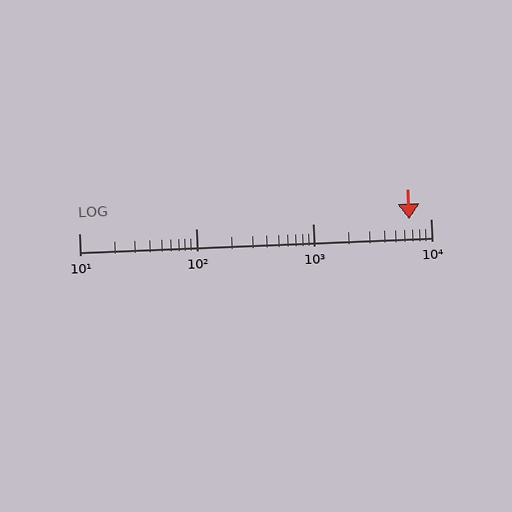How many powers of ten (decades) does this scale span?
The scale spans 3 decades, from 10 to 10000.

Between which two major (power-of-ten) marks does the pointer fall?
The pointer is between 1000 and 10000.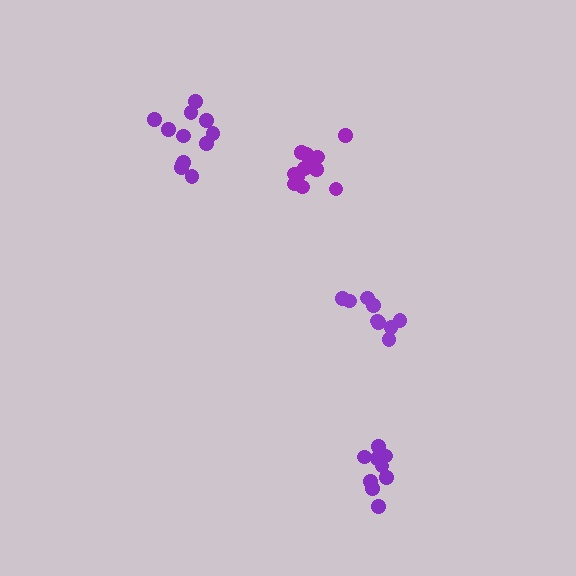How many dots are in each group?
Group 1: 12 dots, Group 2: 10 dots, Group 3: 12 dots, Group 4: 9 dots (43 total).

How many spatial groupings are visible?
There are 4 spatial groupings.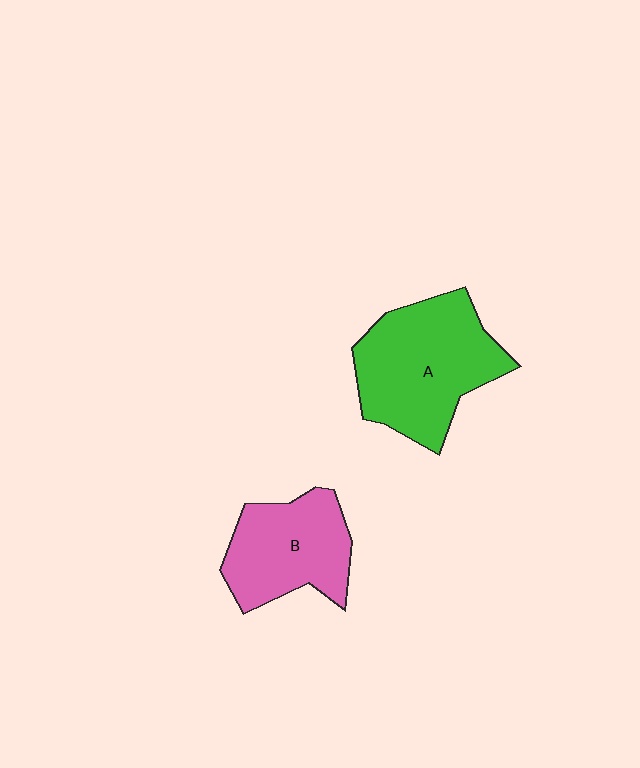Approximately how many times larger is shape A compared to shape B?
Approximately 1.4 times.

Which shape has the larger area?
Shape A (green).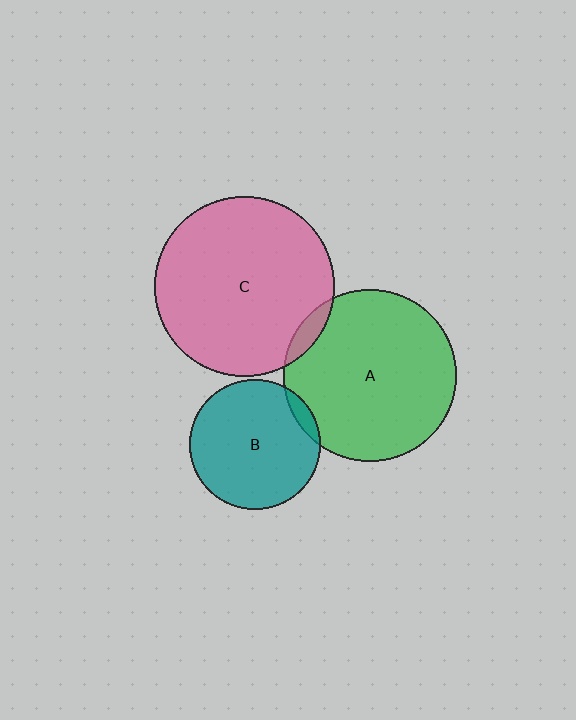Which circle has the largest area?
Circle C (pink).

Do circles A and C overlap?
Yes.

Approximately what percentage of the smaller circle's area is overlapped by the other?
Approximately 5%.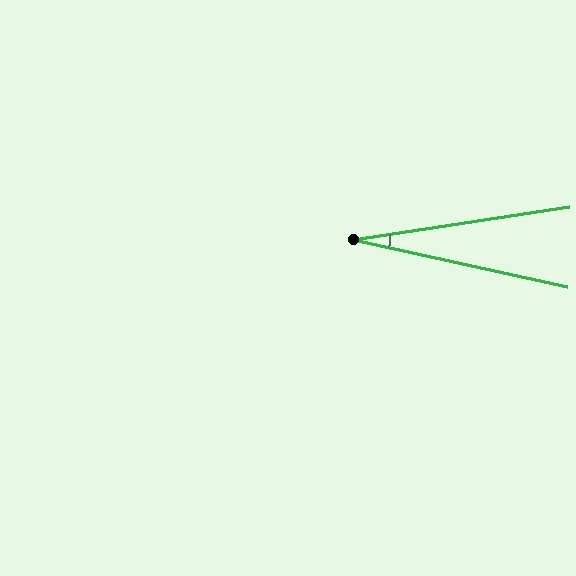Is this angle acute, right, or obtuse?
It is acute.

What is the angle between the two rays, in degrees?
Approximately 21 degrees.